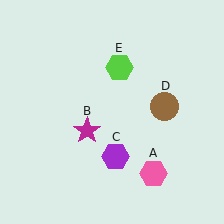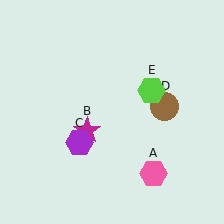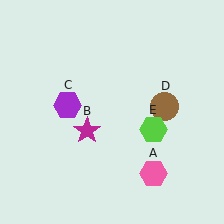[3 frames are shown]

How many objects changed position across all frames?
2 objects changed position: purple hexagon (object C), lime hexagon (object E).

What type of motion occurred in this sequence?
The purple hexagon (object C), lime hexagon (object E) rotated clockwise around the center of the scene.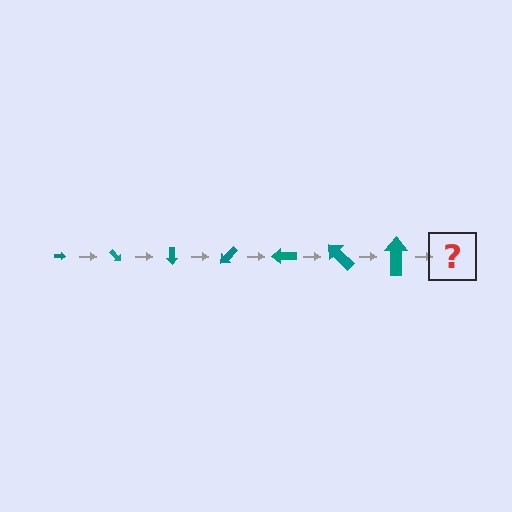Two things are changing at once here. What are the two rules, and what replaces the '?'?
The two rules are that the arrow grows larger each step and it rotates 45 degrees each step. The '?' should be an arrow, larger than the previous one and rotated 315 degrees from the start.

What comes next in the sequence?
The next element should be an arrow, larger than the previous one and rotated 315 degrees from the start.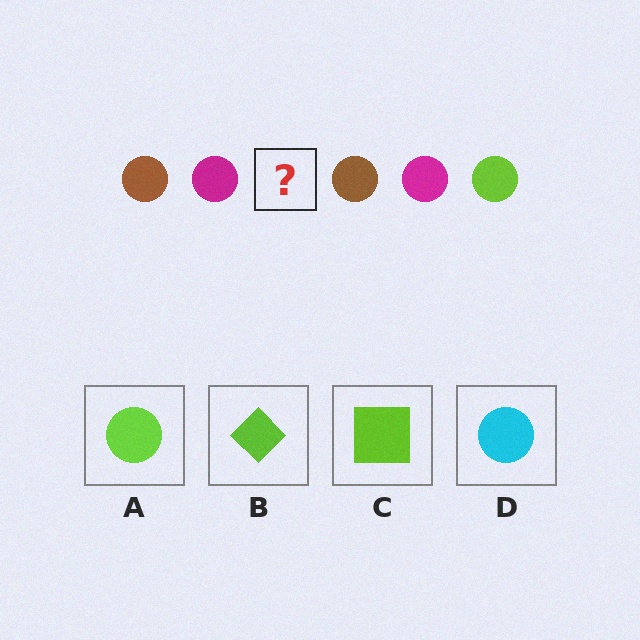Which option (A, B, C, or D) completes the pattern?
A.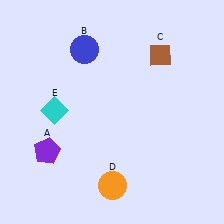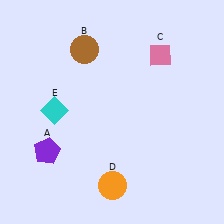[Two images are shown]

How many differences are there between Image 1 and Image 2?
There are 2 differences between the two images.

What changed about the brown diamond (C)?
In Image 1, C is brown. In Image 2, it changed to pink.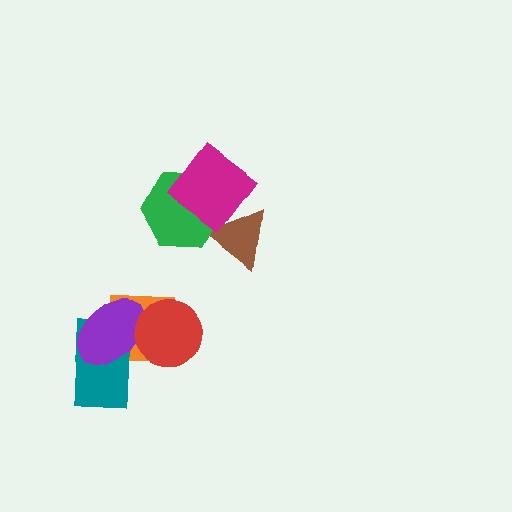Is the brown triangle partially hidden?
Yes, it is partially covered by another shape.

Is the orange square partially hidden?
Yes, it is partially covered by another shape.